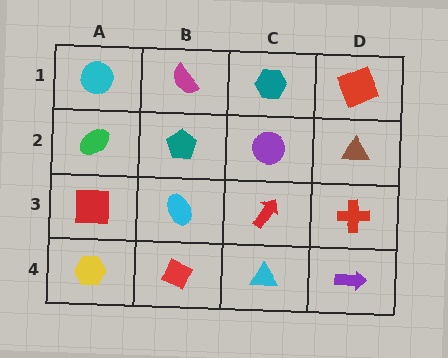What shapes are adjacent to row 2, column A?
A cyan circle (row 1, column A), a red square (row 3, column A), a teal pentagon (row 2, column B).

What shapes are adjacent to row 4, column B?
A cyan ellipse (row 3, column B), a yellow hexagon (row 4, column A), a cyan triangle (row 4, column C).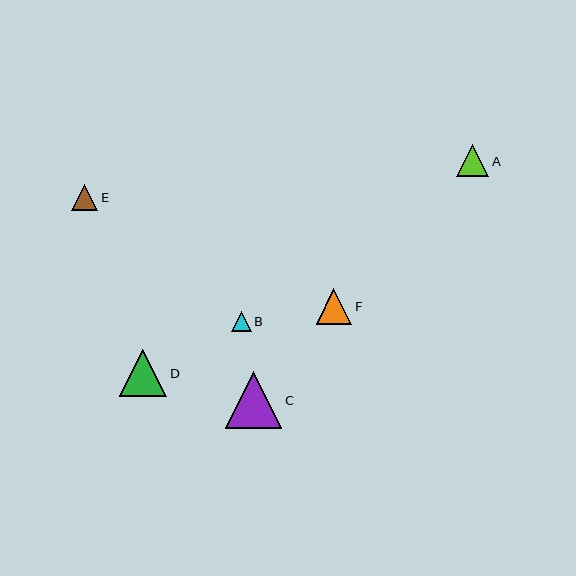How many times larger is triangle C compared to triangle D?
Triangle C is approximately 1.2 times the size of triangle D.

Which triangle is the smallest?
Triangle B is the smallest with a size of approximately 20 pixels.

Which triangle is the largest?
Triangle C is the largest with a size of approximately 57 pixels.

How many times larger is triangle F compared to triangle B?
Triangle F is approximately 1.8 times the size of triangle B.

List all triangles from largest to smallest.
From largest to smallest: C, D, F, A, E, B.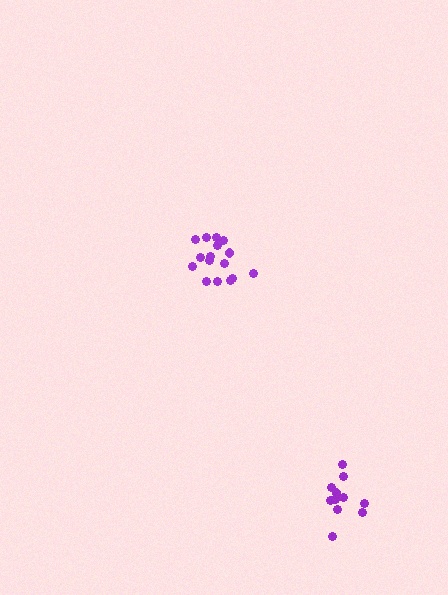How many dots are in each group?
Group 1: 16 dots, Group 2: 11 dots (27 total).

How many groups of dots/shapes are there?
There are 2 groups.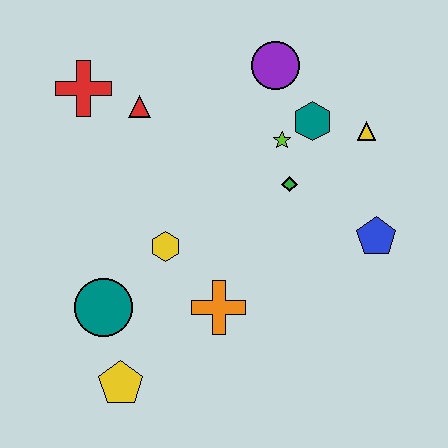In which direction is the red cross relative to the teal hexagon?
The red cross is to the left of the teal hexagon.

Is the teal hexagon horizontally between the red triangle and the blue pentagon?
Yes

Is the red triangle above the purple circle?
No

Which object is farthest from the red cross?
The blue pentagon is farthest from the red cross.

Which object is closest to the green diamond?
The lime star is closest to the green diamond.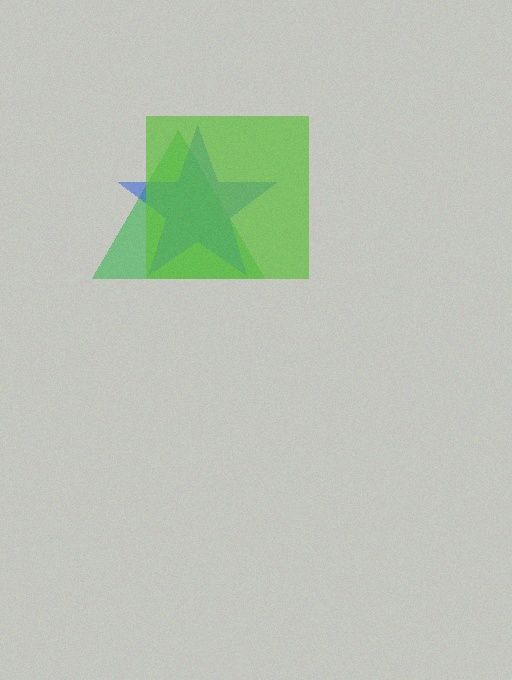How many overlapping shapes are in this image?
There are 3 overlapping shapes in the image.